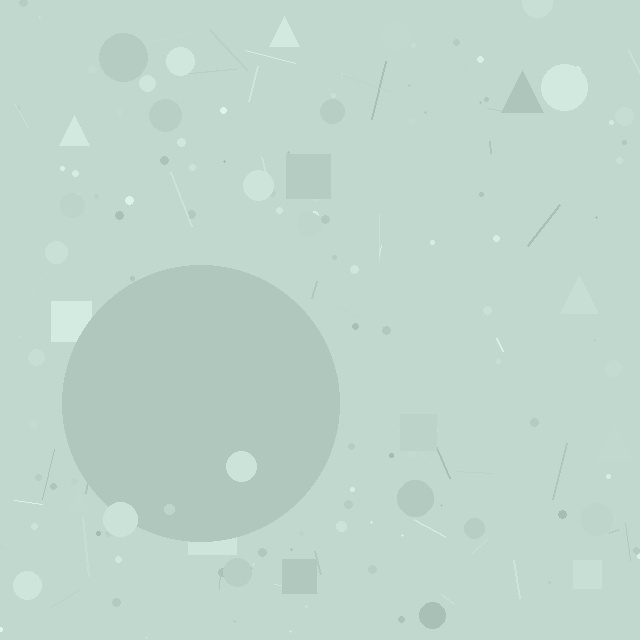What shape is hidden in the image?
A circle is hidden in the image.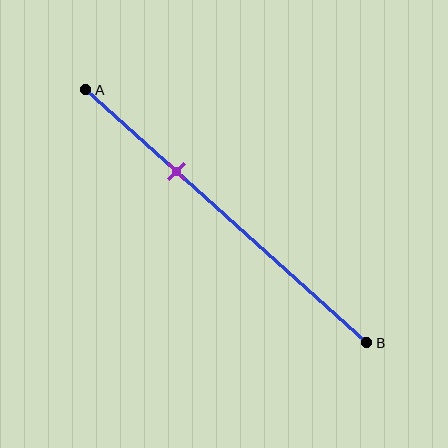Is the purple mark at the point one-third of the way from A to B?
Yes, the mark is approximately at the one-third point.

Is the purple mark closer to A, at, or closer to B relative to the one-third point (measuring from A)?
The purple mark is approximately at the one-third point of segment AB.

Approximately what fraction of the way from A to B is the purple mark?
The purple mark is approximately 30% of the way from A to B.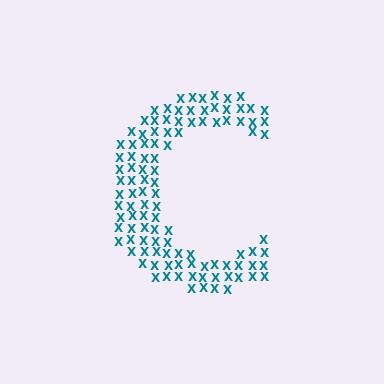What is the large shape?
The large shape is the letter C.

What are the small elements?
The small elements are letter X's.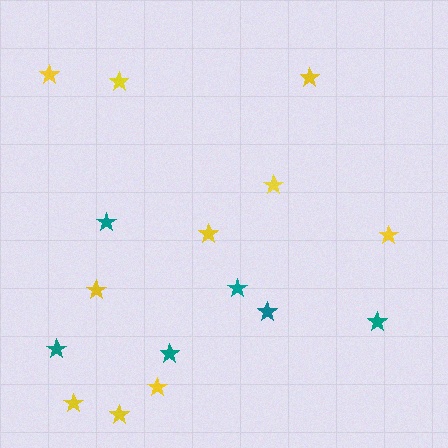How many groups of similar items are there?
There are 2 groups: one group of teal stars (6) and one group of yellow stars (10).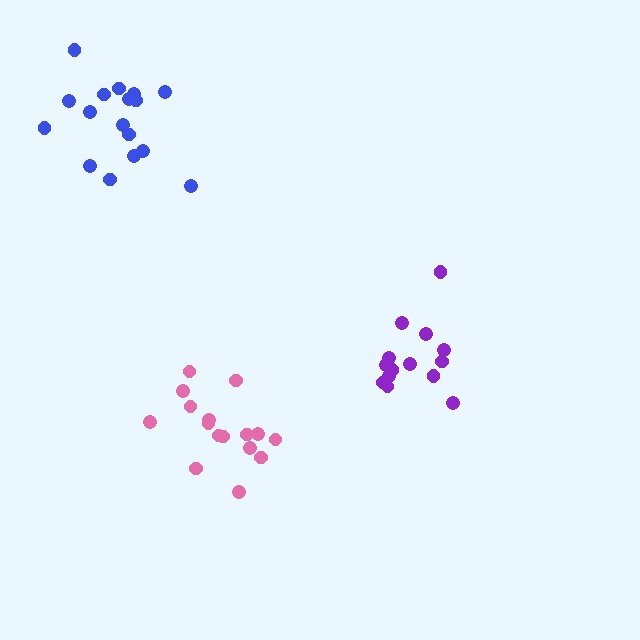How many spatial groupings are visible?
There are 3 spatial groupings.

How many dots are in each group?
Group 1: 14 dots, Group 2: 17 dots, Group 3: 16 dots (47 total).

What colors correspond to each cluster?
The clusters are colored: purple, blue, pink.